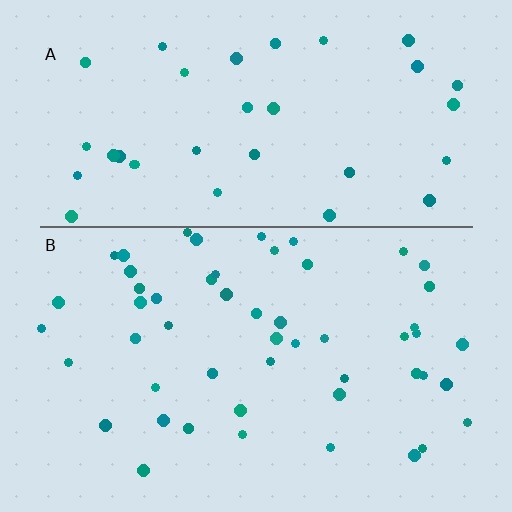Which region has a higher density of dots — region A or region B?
B (the bottom).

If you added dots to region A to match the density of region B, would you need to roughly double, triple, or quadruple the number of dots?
Approximately double.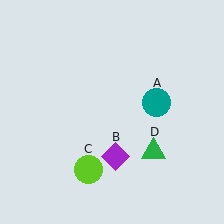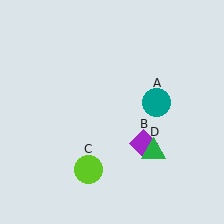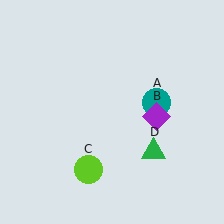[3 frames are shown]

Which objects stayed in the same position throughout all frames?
Teal circle (object A) and lime circle (object C) and green triangle (object D) remained stationary.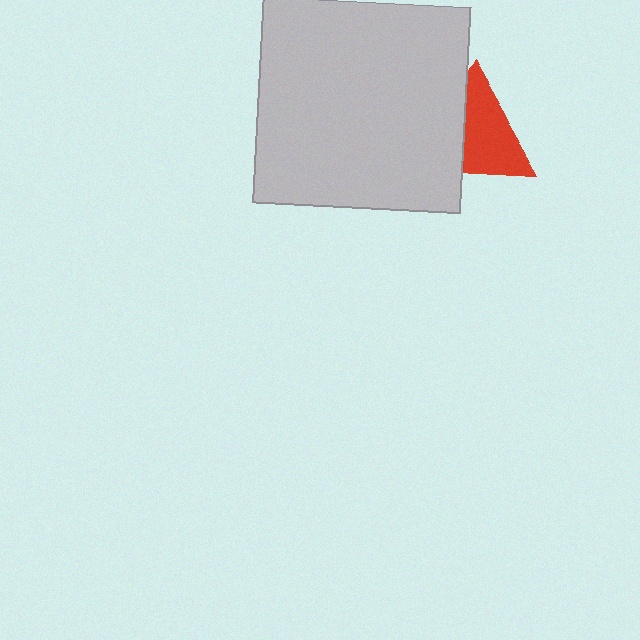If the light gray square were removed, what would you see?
You would see the complete red triangle.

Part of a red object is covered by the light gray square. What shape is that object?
It is a triangle.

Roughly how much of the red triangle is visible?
About half of it is visible (roughly 60%).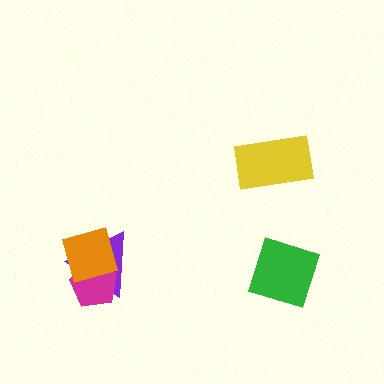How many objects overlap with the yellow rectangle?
0 objects overlap with the yellow rectangle.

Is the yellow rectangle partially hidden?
No, no other shape covers it.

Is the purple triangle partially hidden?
Yes, it is partially covered by another shape.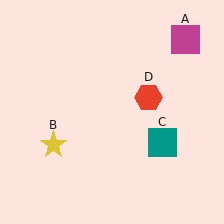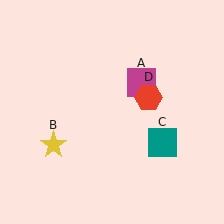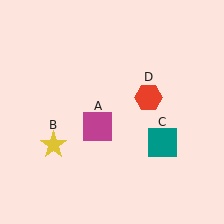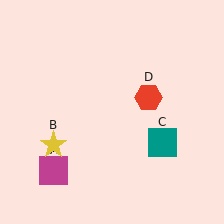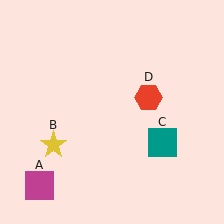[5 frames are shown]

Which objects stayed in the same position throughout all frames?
Yellow star (object B) and teal square (object C) and red hexagon (object D) remained stationary.